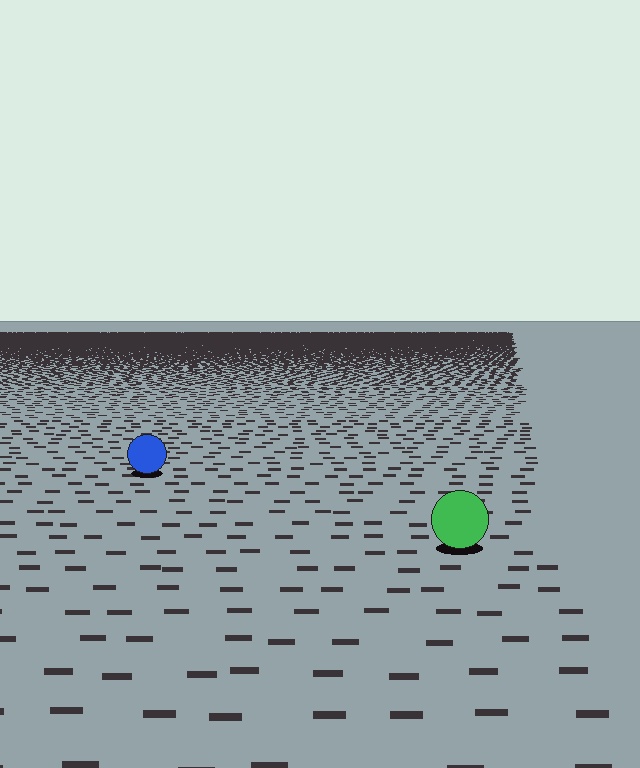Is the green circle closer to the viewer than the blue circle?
Yes. The green circle is closer — you can tell from the texture gradient: the ground texture is coarser near it.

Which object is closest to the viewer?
The green circle is closest. The texture marks near it are larger and more spread out.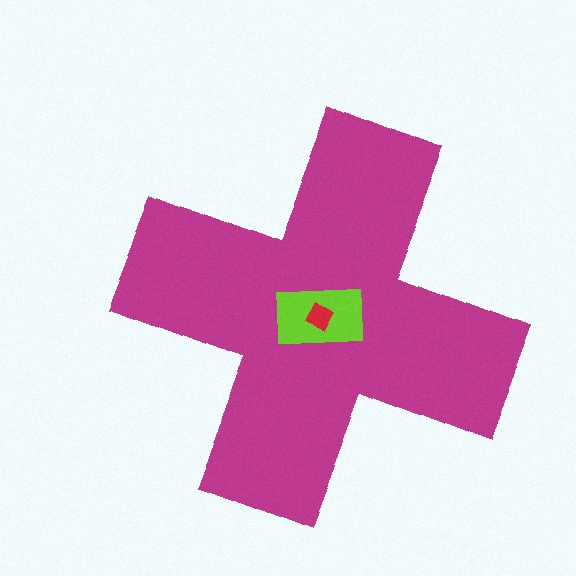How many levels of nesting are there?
3.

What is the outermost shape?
The magenta cross.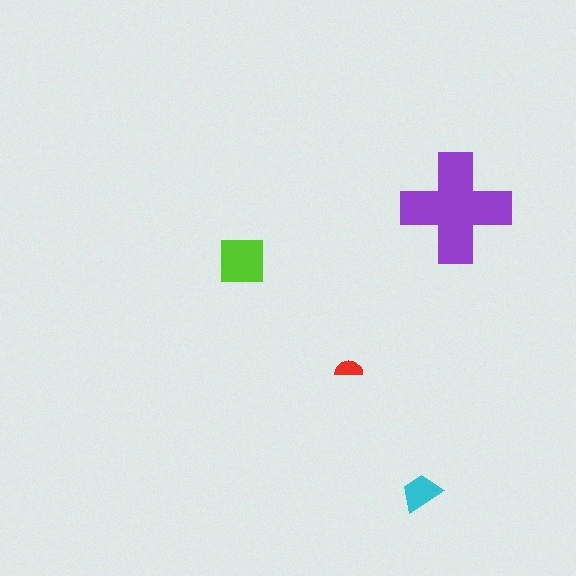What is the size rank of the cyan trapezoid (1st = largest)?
3rd.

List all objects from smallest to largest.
The red semicircle, the cyan trapezoid, the lime square, the purple cross.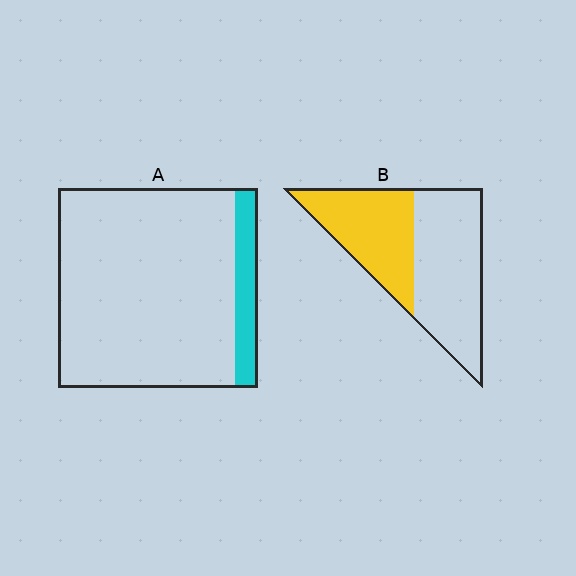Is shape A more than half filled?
No.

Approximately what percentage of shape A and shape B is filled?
A is approximately 10% and B is approximately 45%.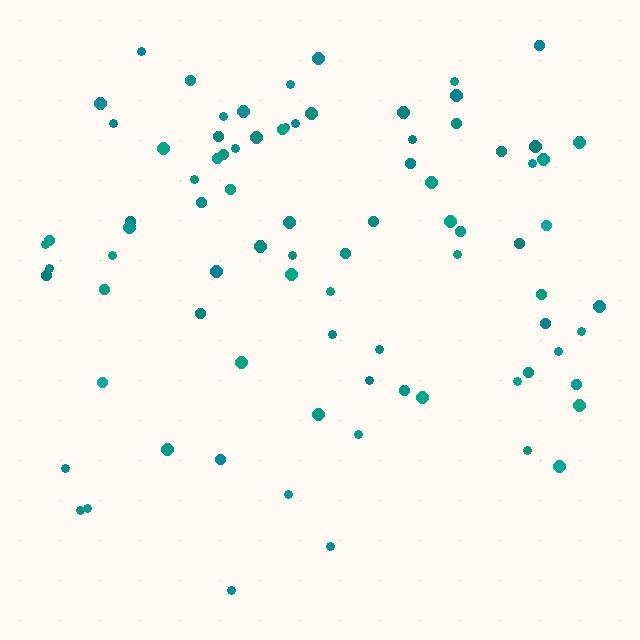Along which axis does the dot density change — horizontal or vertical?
Vertical.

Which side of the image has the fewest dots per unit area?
The bottom.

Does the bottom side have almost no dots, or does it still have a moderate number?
Still a moderate number, just noticeably fewer than the top.